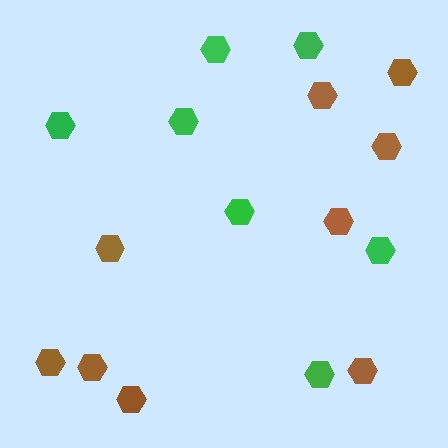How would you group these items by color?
There are 2 groups: one group of green hexagons (7) and one group of brown hexagons (9).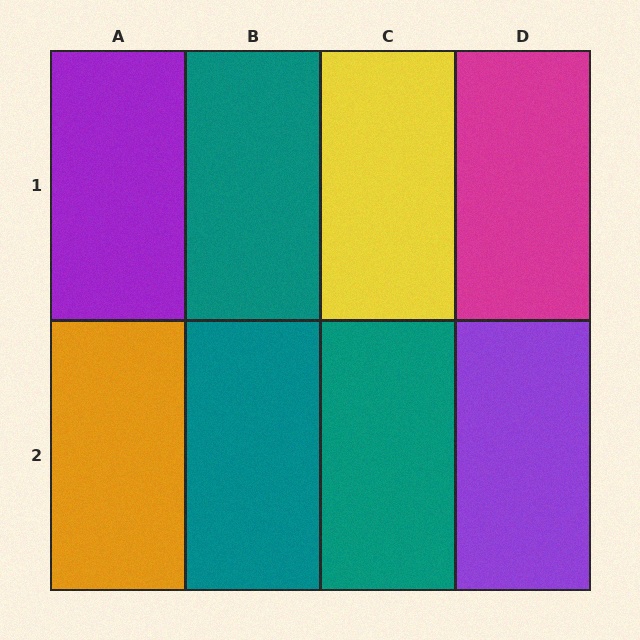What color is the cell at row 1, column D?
Magenta.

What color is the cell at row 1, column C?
Yellow.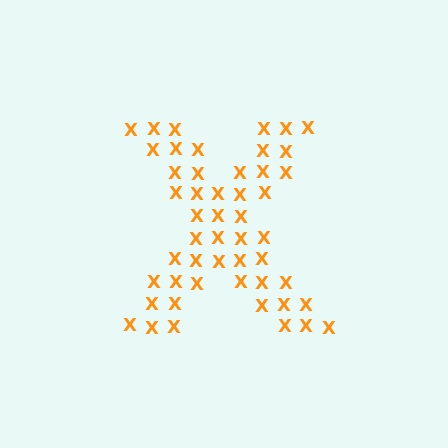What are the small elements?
The small elements are letter X's.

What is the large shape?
The large shape is the letter X.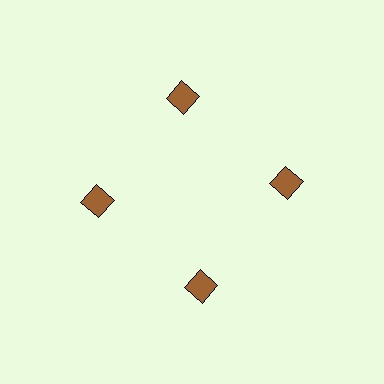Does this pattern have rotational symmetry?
Yes, this pattern has 4-fold rotational symmetry. It looks the same after rotating 90 degrees around the center.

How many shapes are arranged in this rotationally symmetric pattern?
There are 4 shapes, arranged in 4 groups of 1.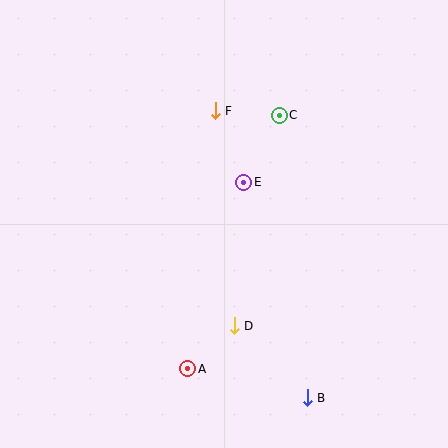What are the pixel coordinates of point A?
Point A is at (187, 369).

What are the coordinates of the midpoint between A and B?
The midpoint between A and B is at (247, 383).